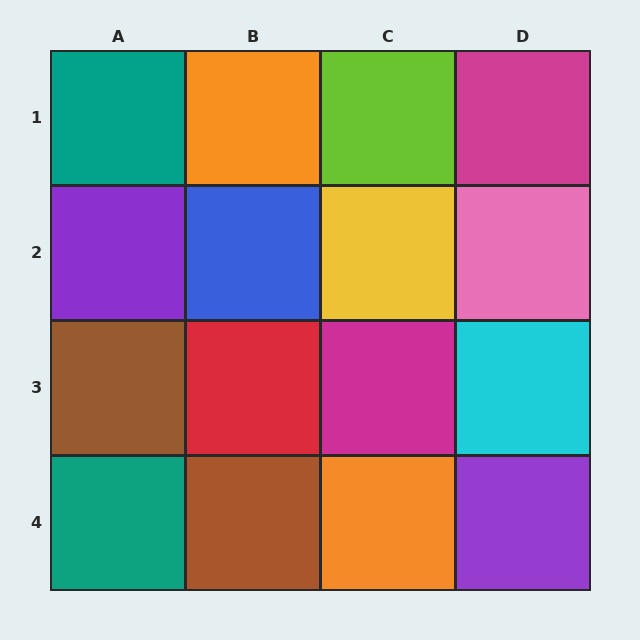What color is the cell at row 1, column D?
Magenta.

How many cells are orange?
2 cells are orange.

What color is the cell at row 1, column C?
Lime.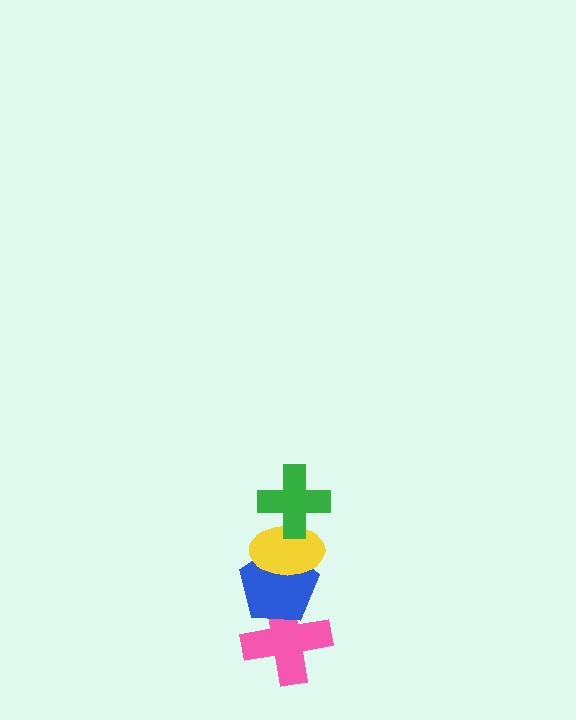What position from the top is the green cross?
The green cross is 1st from the top.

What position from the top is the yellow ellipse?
The yellow ellipse is 2nd from the top.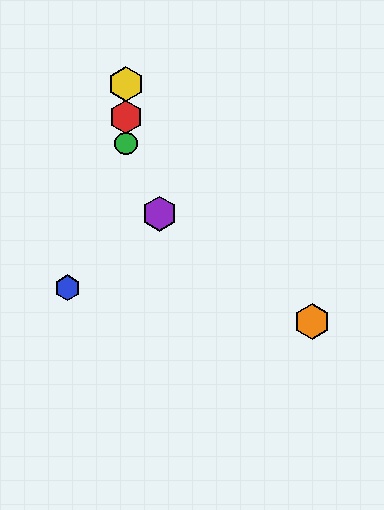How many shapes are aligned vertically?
3 shapes (the red hexagon, the green circle, the yellow hexagon) are aligned vertically.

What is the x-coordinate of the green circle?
The green circle is at x≈126.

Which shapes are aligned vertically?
The red hexagon, the green circle, the yellow hexagon are aligned vertically.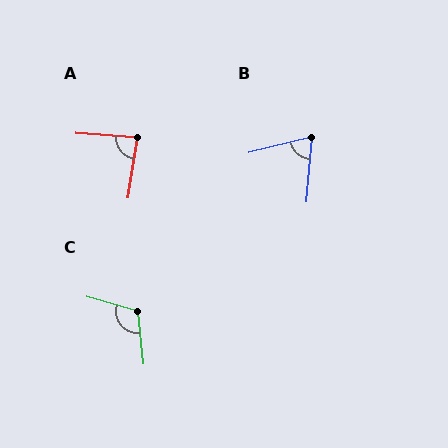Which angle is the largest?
C, at approximately 112 degrees.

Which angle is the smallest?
B, at approximately 71 degrees.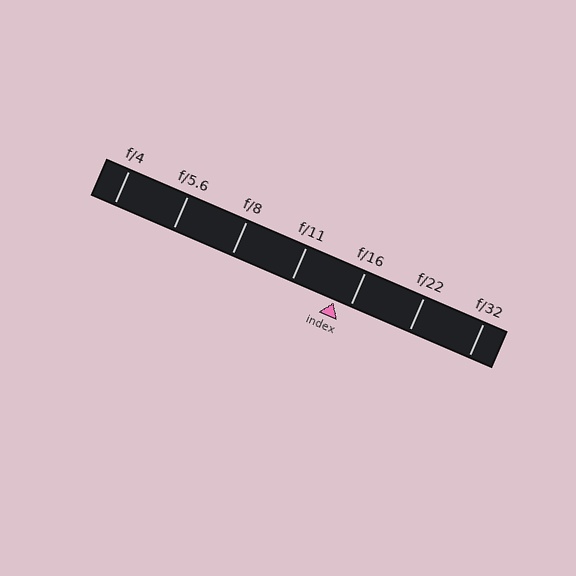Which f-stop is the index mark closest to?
The index mark is closest to f/16.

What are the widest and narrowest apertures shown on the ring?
The widest aperture shown is f/4 and the narrowest is f/32.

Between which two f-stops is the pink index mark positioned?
The index mark is between f/11 and f/16.